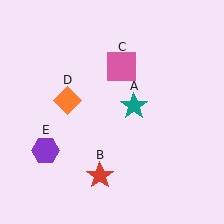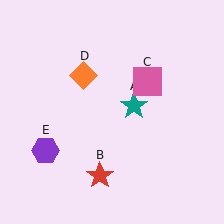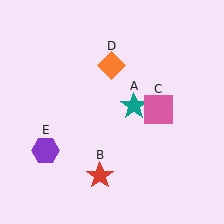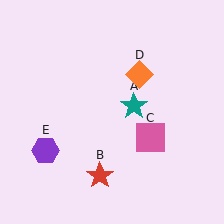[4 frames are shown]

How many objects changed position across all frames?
2 objects changed position: pink square (object C), orange diamond (object D).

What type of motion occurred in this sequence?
The pink square (object C), orange diamond (object D) rotated clockwise around the center of the scene.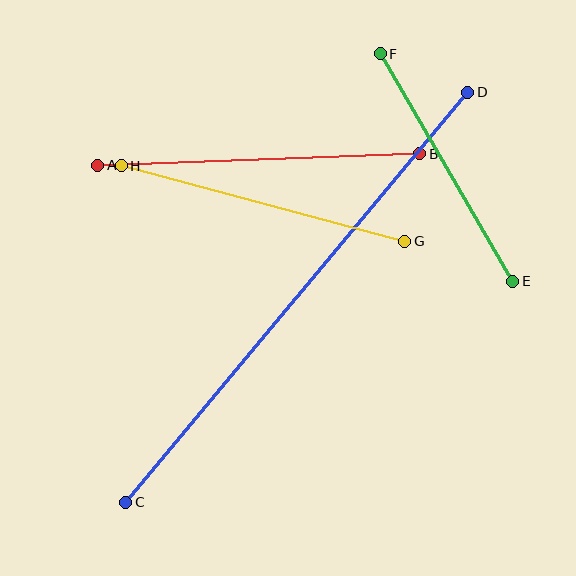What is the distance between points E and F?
The distance is approximately 263 pixels.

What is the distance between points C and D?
The distance is approximately 534 pixels.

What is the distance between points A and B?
The distance is approximately 322 pixels.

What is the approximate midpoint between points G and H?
The midpoint is at approximately (263, 203) pixels.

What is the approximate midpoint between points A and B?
The midpoint is at approximately (259, 160) pixels.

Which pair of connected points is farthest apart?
Points C and D are farthest apart.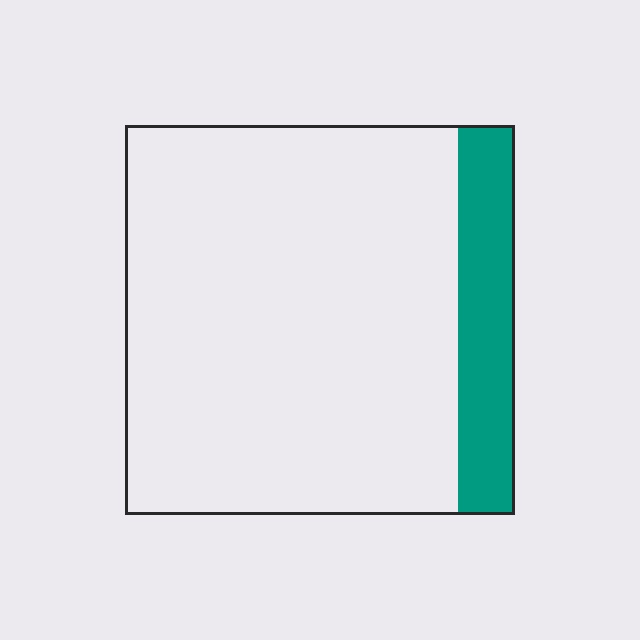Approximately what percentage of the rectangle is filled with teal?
Approximately 15%.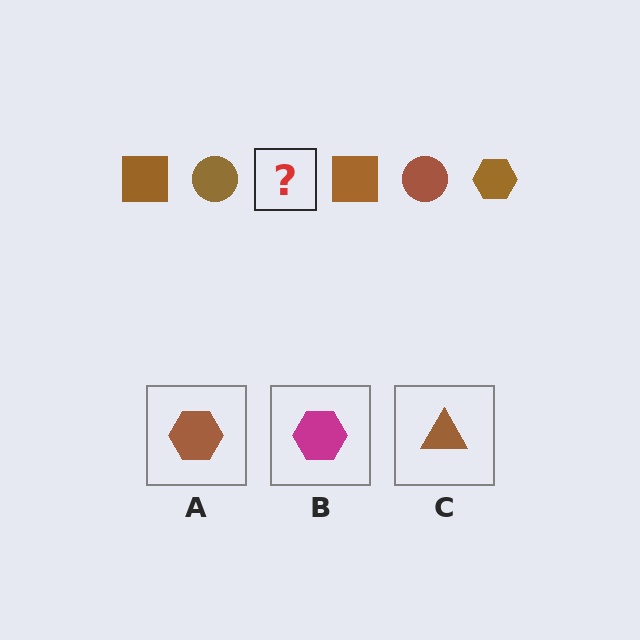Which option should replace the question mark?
Option A.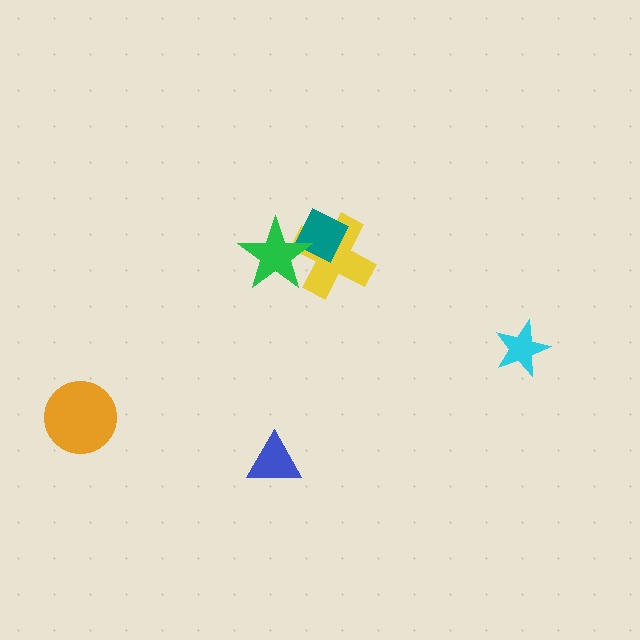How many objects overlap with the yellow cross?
2 objects overlap with the yellow cross.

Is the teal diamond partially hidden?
Yes, it is partially covered by another shape.